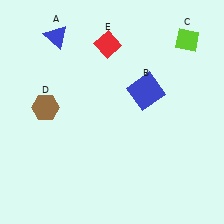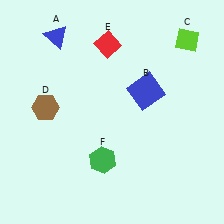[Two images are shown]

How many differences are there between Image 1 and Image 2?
There is 1 difference between the two images.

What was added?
A green hexagon (F) was added in Image 2.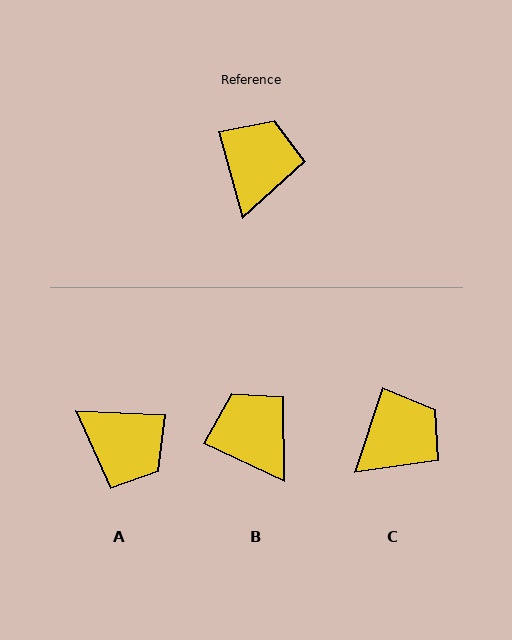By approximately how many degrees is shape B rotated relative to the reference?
Approximately 49 degrees counter-clockwise.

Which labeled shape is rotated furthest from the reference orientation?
A, about 108 degrees away.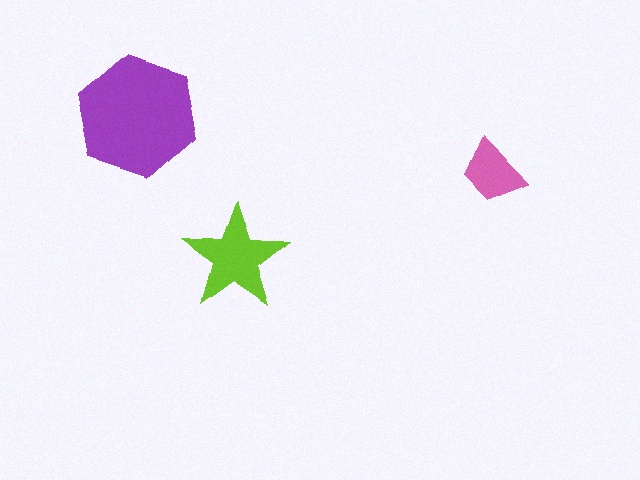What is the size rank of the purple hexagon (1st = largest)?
1st.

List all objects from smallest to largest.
The pink trapezoid, the lime star, the purple hexagon.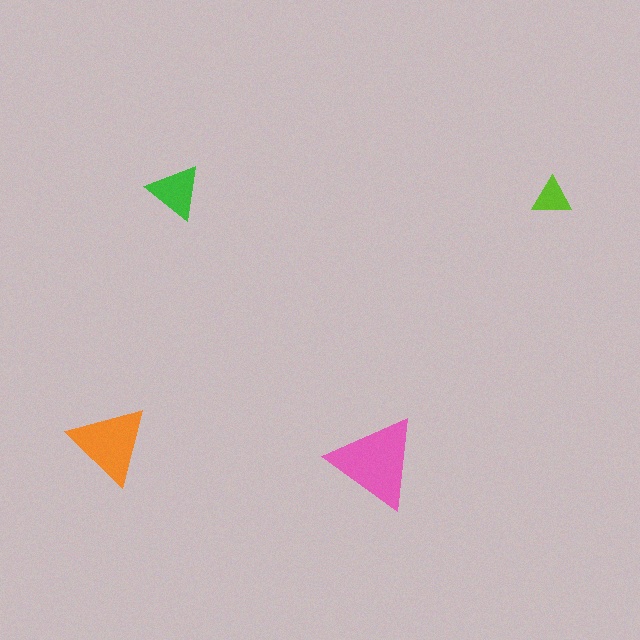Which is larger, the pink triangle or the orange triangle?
The pink one.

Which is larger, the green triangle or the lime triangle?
The green one.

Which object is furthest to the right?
The lime triangle is rightmost.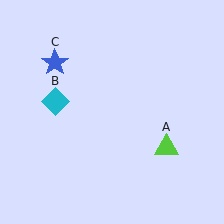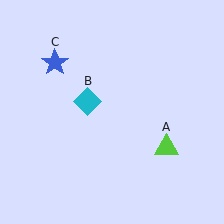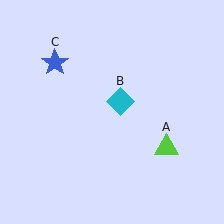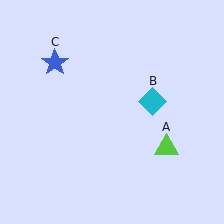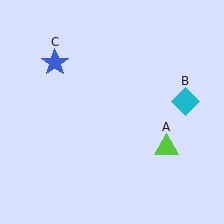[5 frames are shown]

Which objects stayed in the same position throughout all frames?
Lime triangle (object A) and blue star (object C) remained stationary.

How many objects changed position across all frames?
1 object changed position: cyan diamond (object B).